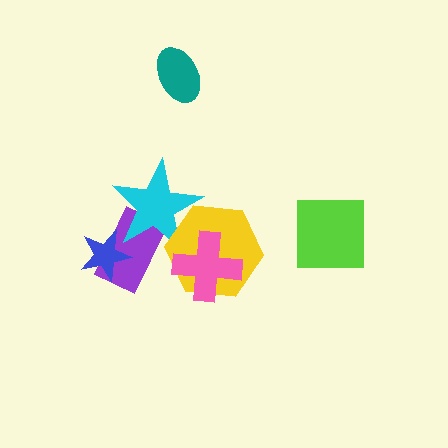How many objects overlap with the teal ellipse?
0 objects overlap with the teal ellipse.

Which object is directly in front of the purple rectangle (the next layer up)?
The cyan star is directly in front of the purple rectangle.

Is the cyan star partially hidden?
Yes, it is partially covered by another shape.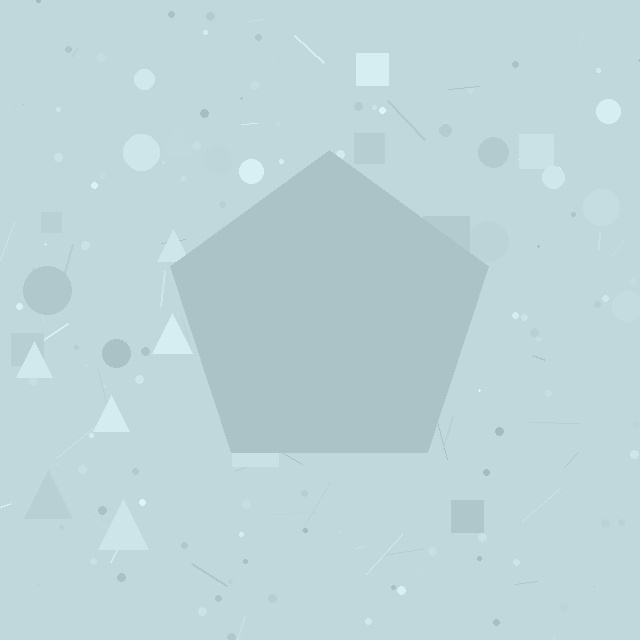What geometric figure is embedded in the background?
A pentagon is embedded in the background.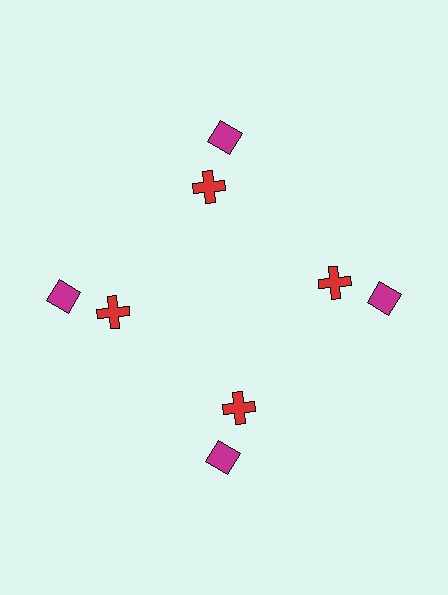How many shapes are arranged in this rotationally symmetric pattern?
There are 8 shapes, arranged in 4 groups of 2.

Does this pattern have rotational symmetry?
Yes, this pattern has 4-fold rotational symmetry. It looks the same after rotating 90 degrees around the center.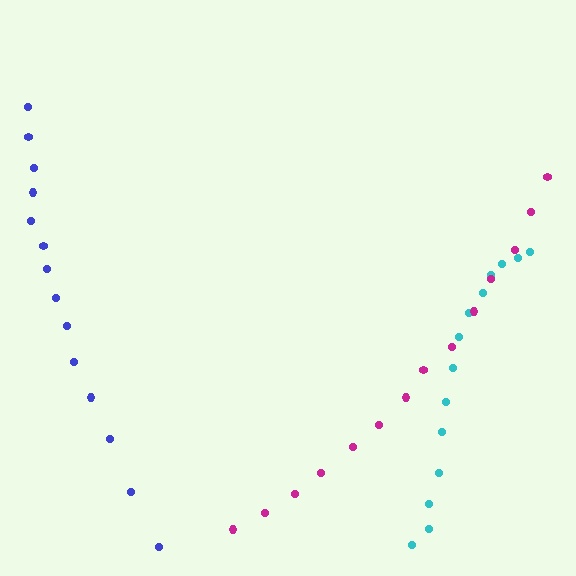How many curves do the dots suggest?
There are 3 distinct paths.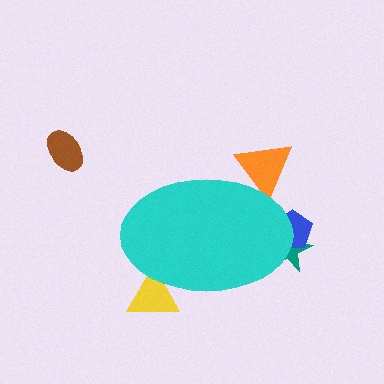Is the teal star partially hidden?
Yes, the teal star is partially hidden behind the cyan ellipse.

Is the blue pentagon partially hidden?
Yes, the blue pentagon is partially hidden behind the cyan ellipse.